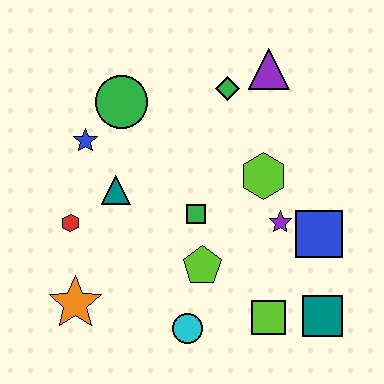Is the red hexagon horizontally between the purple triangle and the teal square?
No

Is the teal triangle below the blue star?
Yes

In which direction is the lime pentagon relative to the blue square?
The lime pentagon is to the left of the blue square.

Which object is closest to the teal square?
The lime square is closest to the teal square.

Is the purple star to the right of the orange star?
Yes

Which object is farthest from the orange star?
The purple triangle is farthest from the orange star.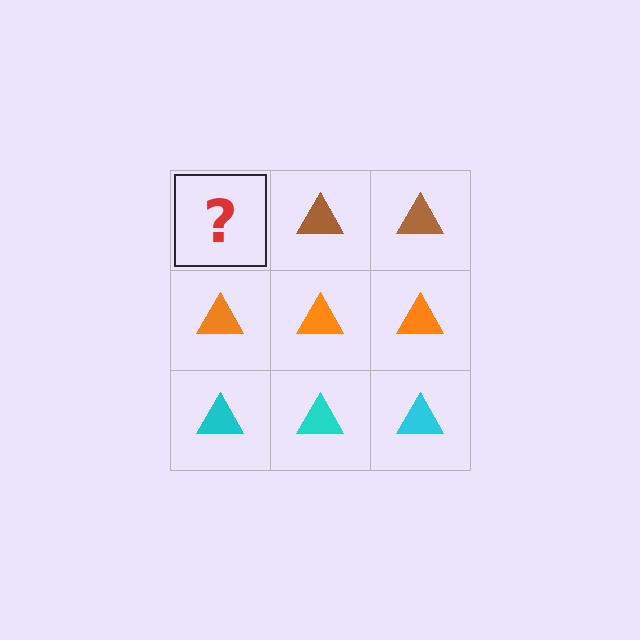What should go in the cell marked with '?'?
The missing cell should contain a brown triangle.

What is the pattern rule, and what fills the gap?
The rule is that each row has a consistent color. The gap should be filled with a brown triangle.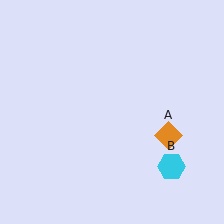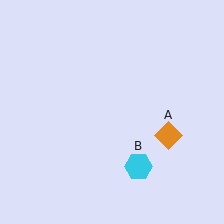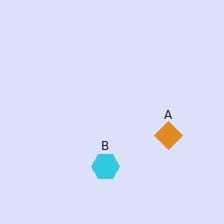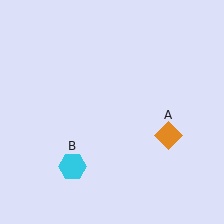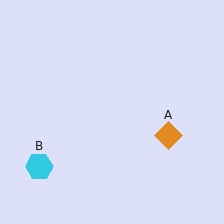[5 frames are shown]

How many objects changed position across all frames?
1 object changed position: cyan hexagon (object B).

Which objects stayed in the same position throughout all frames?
Orange diamond (object A) remained stationary.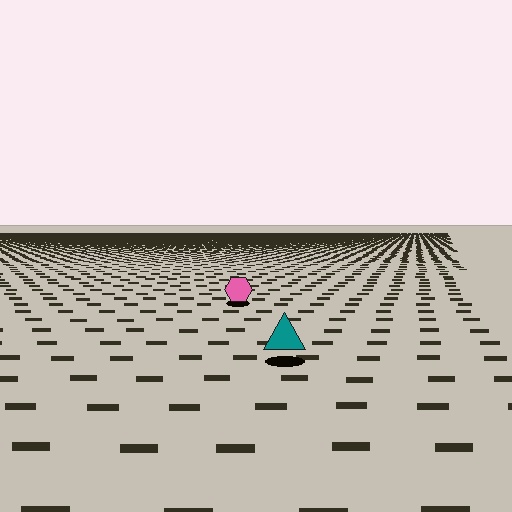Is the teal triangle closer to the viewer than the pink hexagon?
Yes. The teal triangle is closer — you can tell from the texture gradient: the ground texture is coarser near it.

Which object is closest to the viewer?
The teal triangle is closest. The texture marks near it are larger and more spread out.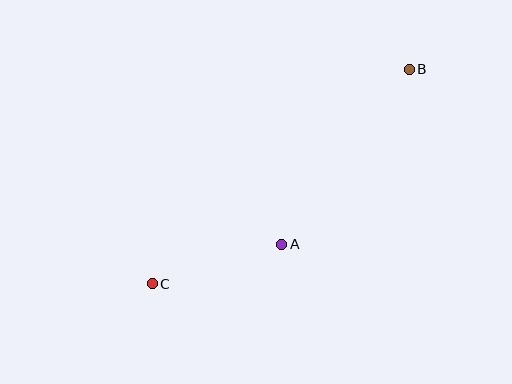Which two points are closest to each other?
Points A and C are closest to each other.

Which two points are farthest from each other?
Points B and C are farthest from each other.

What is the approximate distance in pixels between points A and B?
The distance between A and B is approximately 216 pixels.